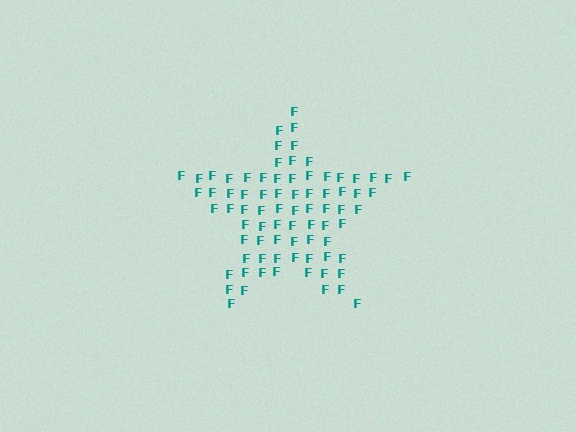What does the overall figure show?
The overall figure shows a star.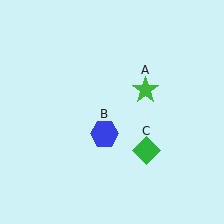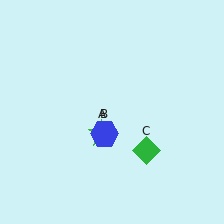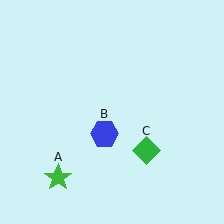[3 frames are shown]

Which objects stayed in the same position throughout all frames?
Blue hexagon (object B) and green diamond (object C) remained stationary.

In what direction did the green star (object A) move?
The green star (object A) moved down and to the left.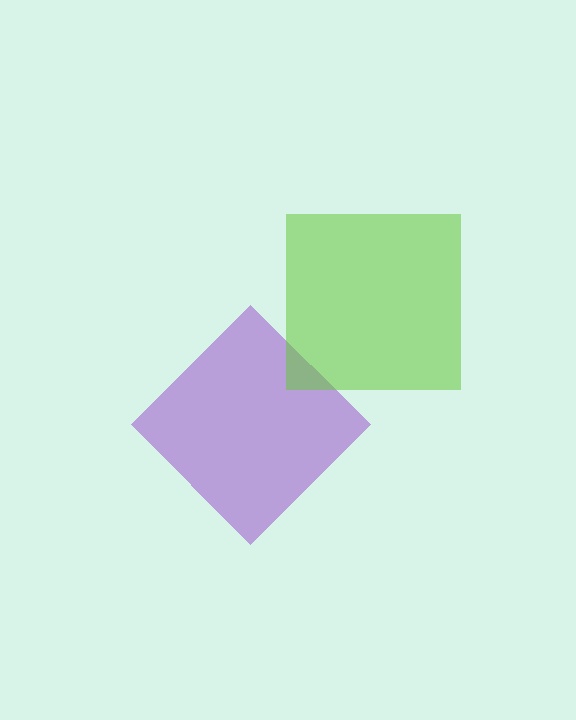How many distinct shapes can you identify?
There are 2 distinct shapes: a purple diamond, a lime square.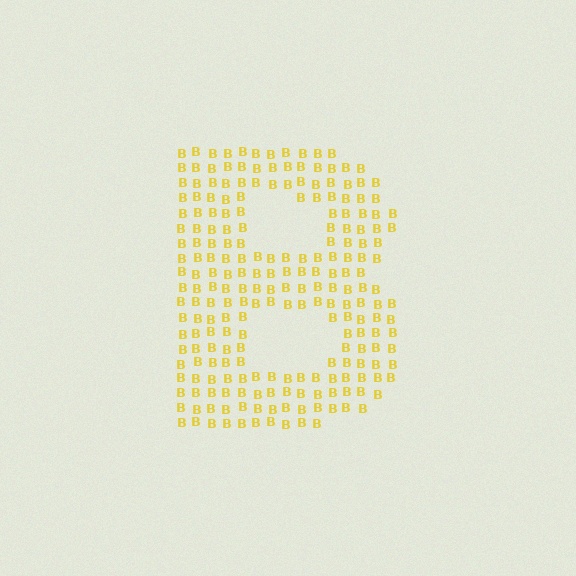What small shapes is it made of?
It is made of small letter B's.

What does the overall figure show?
The overall figure shows the letter B.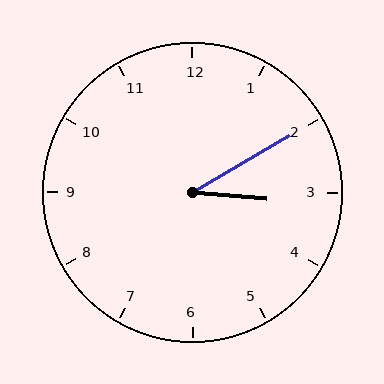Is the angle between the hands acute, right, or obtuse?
It is acute.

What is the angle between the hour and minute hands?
Approximately 35 degrees.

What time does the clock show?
3:10.